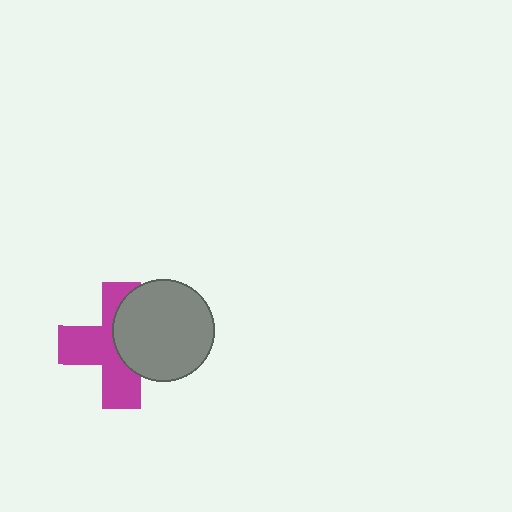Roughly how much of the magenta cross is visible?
About half of it is visible (roughly 57%).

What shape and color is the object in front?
The object in front is a gray circle.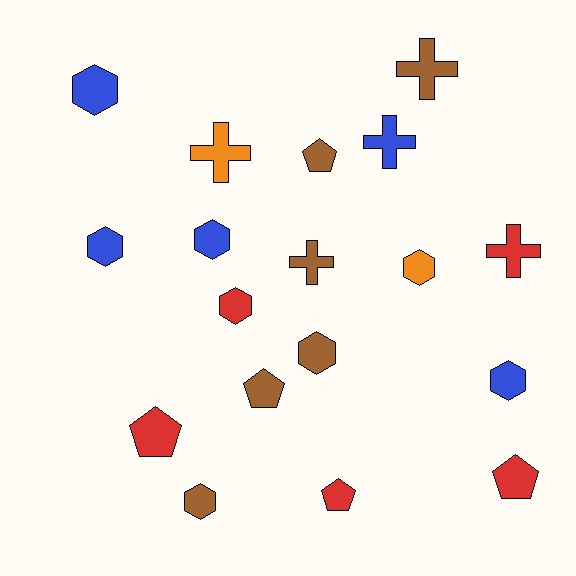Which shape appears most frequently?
Hexagon, with 8 objects.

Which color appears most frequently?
Brown, with 6 objects.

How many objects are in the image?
There are 18 objects.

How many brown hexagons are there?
There are 2 brown hexagons.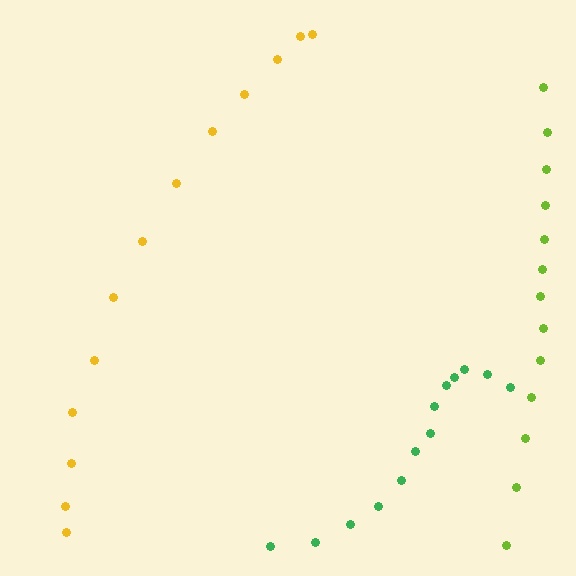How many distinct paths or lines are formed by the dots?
There are 3 distinct paths.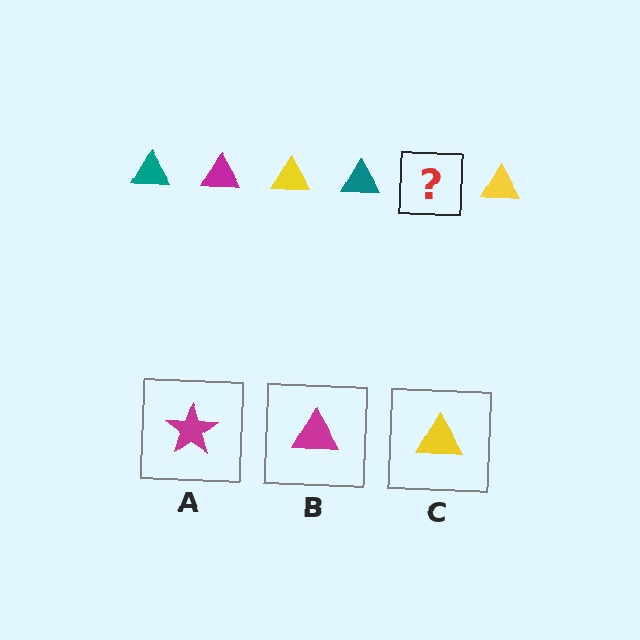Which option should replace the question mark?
Option B.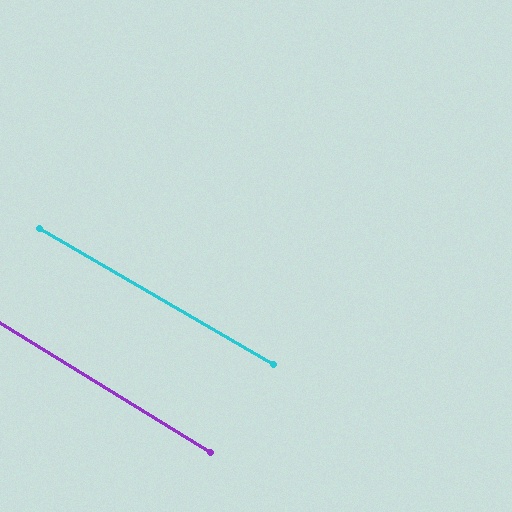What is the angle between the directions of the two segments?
Approximately 1 degree.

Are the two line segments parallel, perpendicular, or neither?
Parallel — their directions differ by only 1.3°.